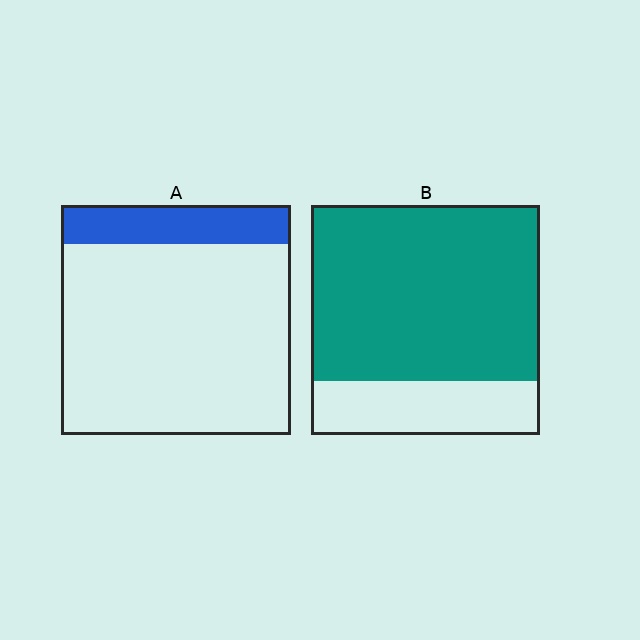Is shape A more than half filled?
No.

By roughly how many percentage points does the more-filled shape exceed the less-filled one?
By roughly 60 percentage points (B over A).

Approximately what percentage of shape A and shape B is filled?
A is approximately 15% and B is approximately 75%.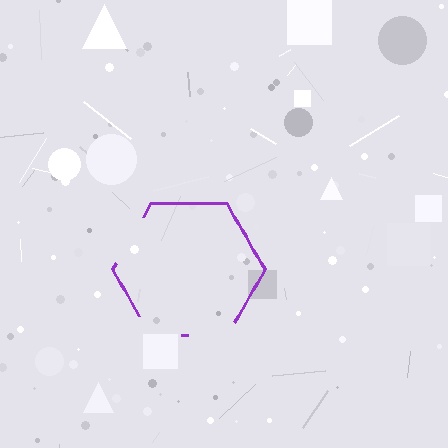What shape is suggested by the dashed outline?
The dashed outline suggests a hexagon.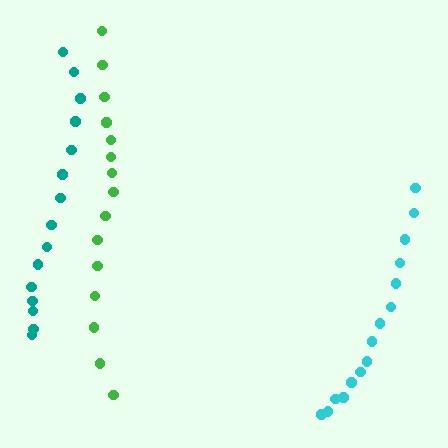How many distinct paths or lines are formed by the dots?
There are 3 distinct paths.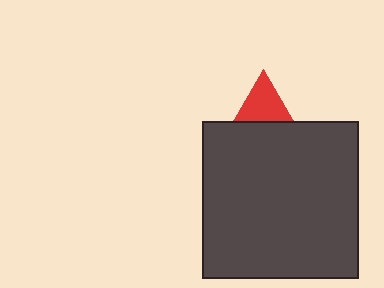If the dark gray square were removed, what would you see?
You would see the complete red triangle.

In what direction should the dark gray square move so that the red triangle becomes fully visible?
The dark gray square should move down. That is the shortest direction to clear the overlap and leave the red triangle fully visible.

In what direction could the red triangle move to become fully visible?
The red triangle could move up. That would shift it out from behind the dark gray square entirely.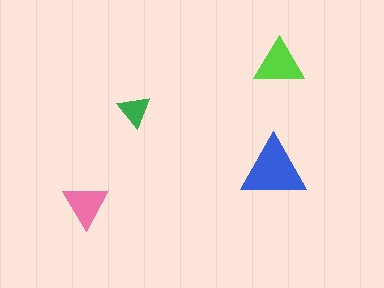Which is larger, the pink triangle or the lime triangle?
The lime one.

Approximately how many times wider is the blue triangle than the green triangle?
About 2 times wider.